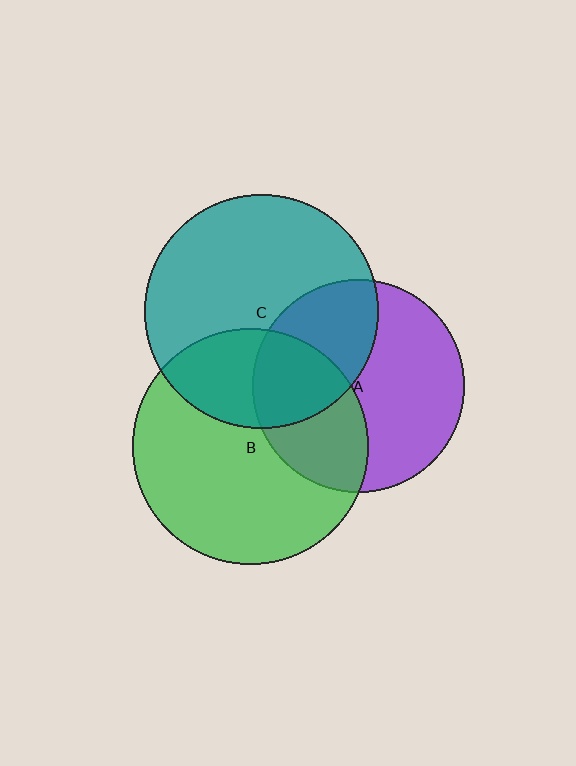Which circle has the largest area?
Circle B (green).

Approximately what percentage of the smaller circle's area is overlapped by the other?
Approximately 35%.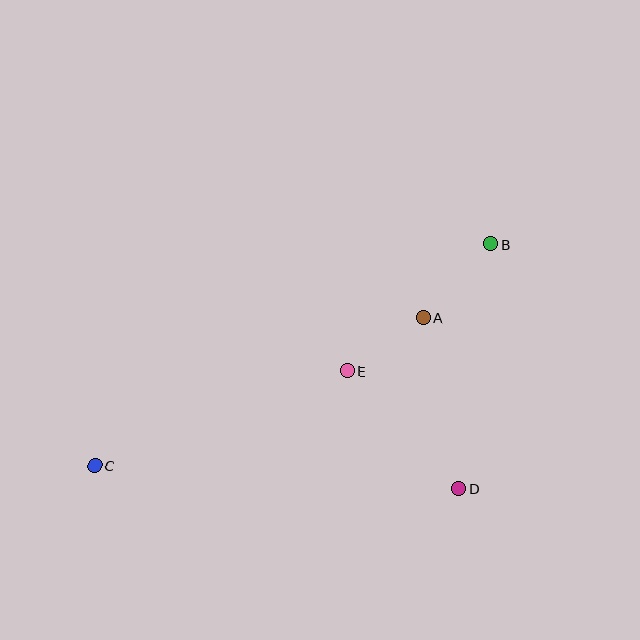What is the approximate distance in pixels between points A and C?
The distance between A and C is approximately 361 pixels.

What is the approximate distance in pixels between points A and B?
The distance between A and B is approximately 99 pixels.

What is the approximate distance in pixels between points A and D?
The distance between A and D is approximately 174 pixels.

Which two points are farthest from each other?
Points B and C are farthest from each other.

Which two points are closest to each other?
Points A and E are closest to each other.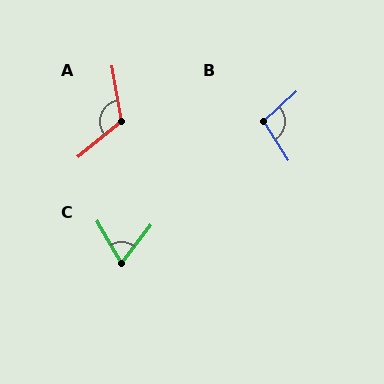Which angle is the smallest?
C, at approximately 67 degrees.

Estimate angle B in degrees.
Approximately 100 degrees.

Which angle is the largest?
A, at approximately 120 degrees.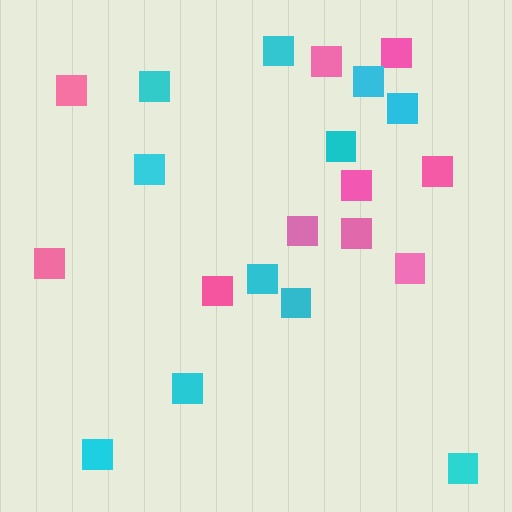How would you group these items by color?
There are 2 groups: one group of pink squares (10) and one group of cyan squares (11).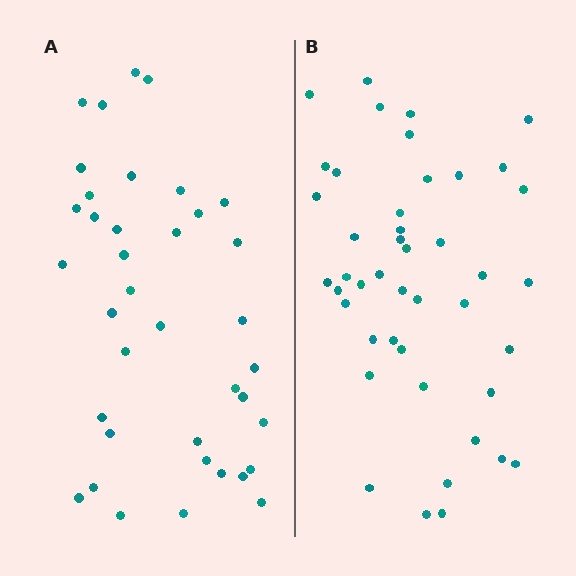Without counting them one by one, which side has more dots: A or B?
Region B (the right region) has more dots.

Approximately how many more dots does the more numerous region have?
Region B has about 6 more dots than region A.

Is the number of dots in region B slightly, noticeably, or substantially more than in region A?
Region B has only slightly more — the two regions are fairly close. The ratio is roughly 1.2 to 1.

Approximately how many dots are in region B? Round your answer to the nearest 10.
About 40 dots. (The exact count is 44, which rounds to 40.)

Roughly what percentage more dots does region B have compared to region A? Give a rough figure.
About 15% more.